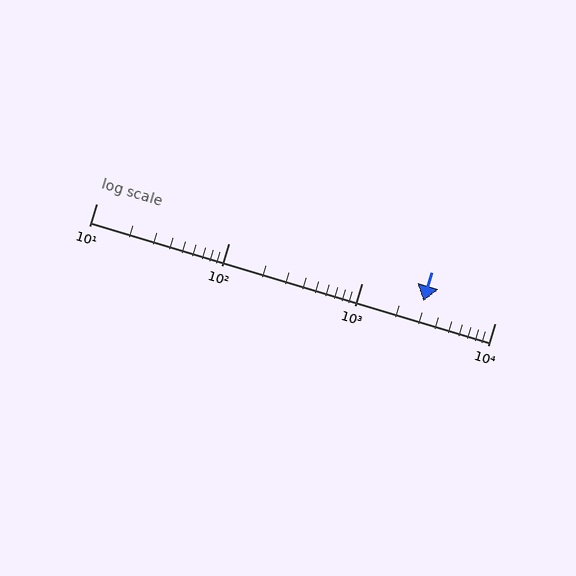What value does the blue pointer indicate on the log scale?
The pointer indicates approximately 2900.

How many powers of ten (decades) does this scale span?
The scale spans 3 decades, from 10 to 10000.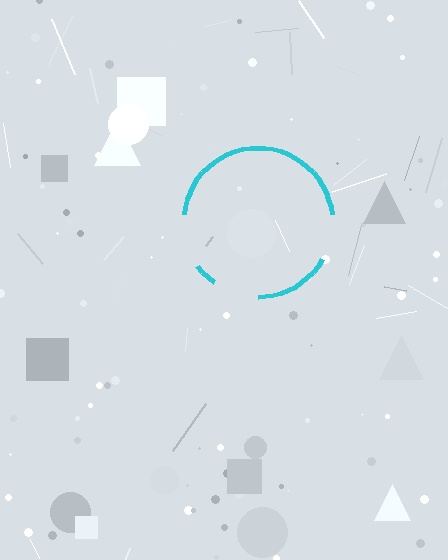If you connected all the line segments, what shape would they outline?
They would outline a circle.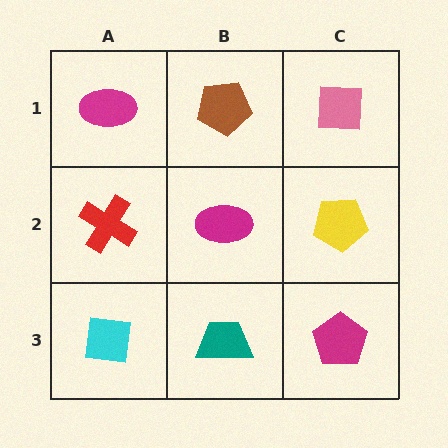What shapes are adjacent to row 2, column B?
A brown pentagon (row 1, column B), a teal trapezoid (row 3, column B), a red cross (row 2, column A), a yellow pentagon (row 2, column C).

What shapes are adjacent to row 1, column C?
A yellow pentagon (row 2, column C), a brown pentagon (row 1, column B).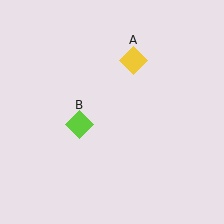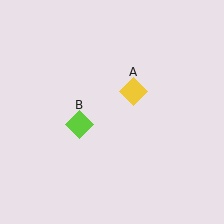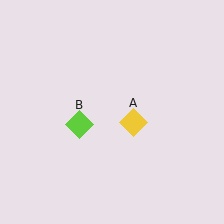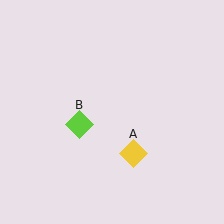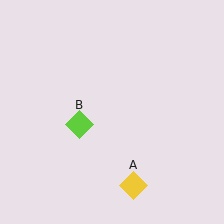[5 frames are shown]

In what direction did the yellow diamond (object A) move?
The yellow diamond (object A) moved down.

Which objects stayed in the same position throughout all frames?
Lime diamond (object B) remained stationary.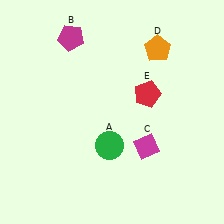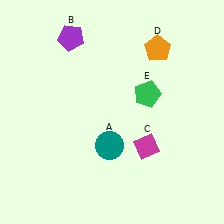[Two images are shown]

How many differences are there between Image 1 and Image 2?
There are 3 differences between the two images.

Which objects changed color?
A changed from green to teal. B changed from magenta to purple. E changed from red to green.